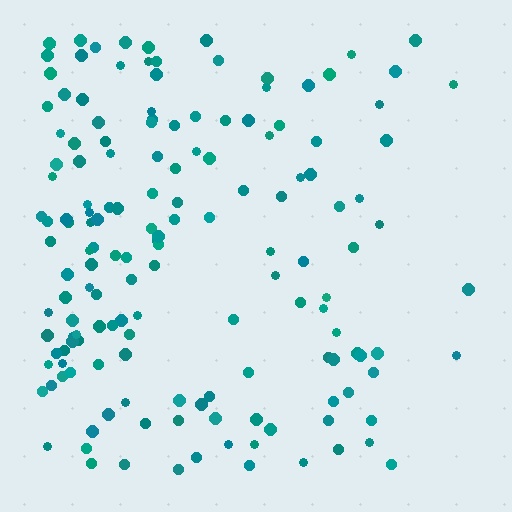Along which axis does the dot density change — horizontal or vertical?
Horizontal.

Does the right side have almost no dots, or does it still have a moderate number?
Still a moderate number, just noticeably fewer than the left.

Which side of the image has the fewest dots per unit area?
The right.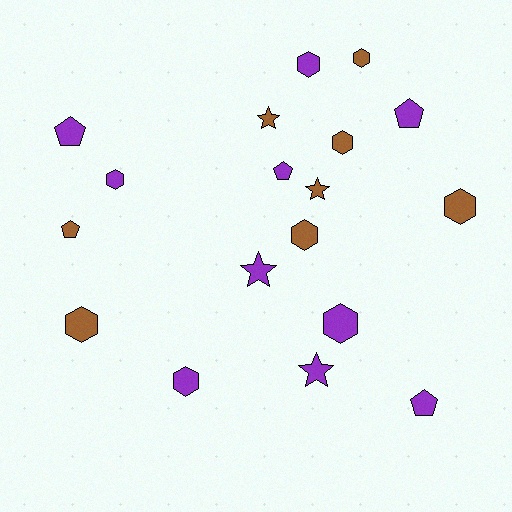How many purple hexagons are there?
There are 4 purple hexagons.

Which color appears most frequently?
Purple, with 10 objects.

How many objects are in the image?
There are 18 objects.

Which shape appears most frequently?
Hexagon, with 9 objects.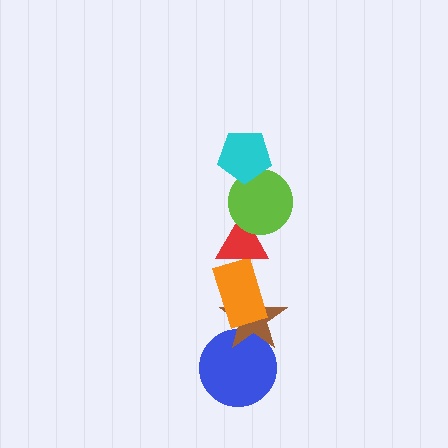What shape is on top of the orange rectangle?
The red triangle is on top of the orange rectangle.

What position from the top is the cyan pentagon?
The cyan pentagon is 1st from the top.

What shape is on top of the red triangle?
The lime circle is on top of the red triangle.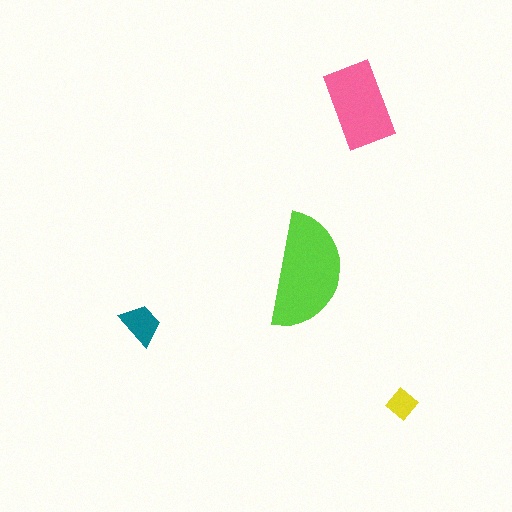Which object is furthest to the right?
The yellow diamond is rightmost.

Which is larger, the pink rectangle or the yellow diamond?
The pink rectangle.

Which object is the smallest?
The yellow diamond.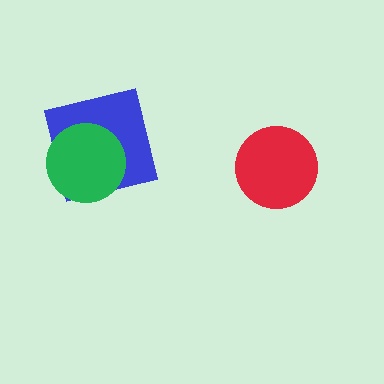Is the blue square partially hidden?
Yes, it is partially covered by another shape.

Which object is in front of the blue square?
The green circle is in front of the blue square.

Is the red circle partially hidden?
No, no other shape covers it.